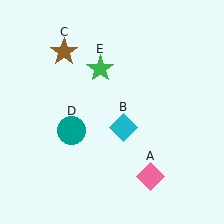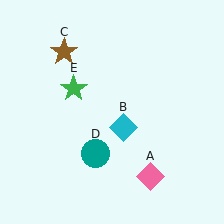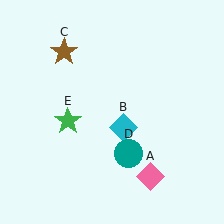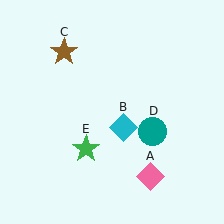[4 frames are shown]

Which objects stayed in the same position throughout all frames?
Pink diamond (object A) and cyan diamond (object B) and brown star (object C) remained stationary.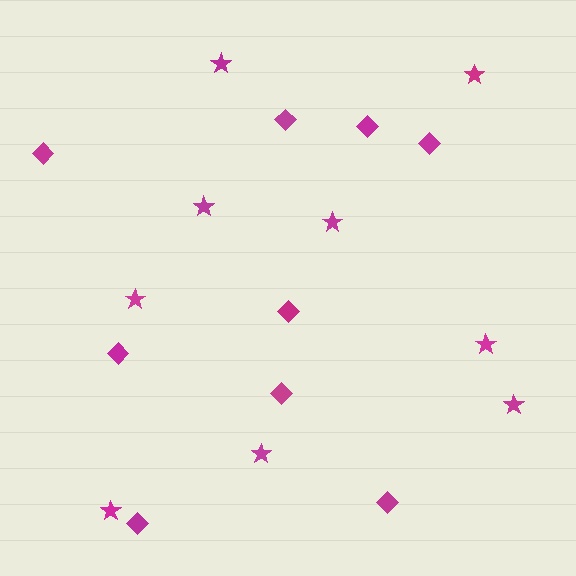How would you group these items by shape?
There are 2 groups: one group of diamonds (9) and one group of stars (9).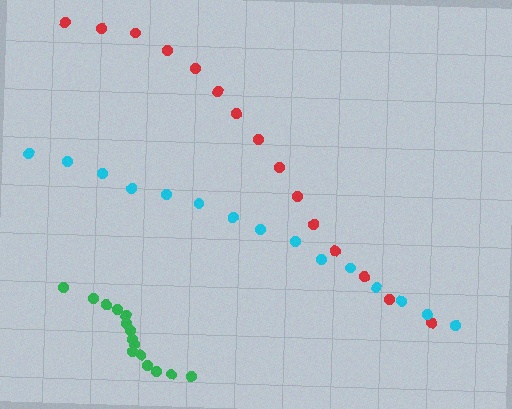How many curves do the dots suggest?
There are 3 distinct paths.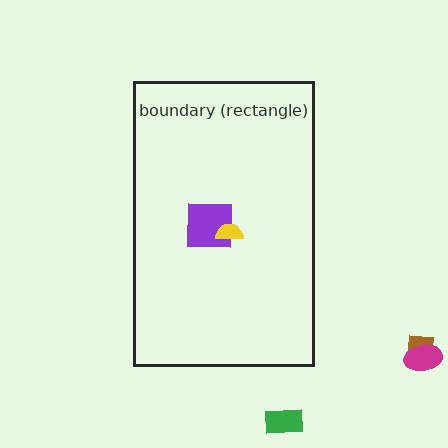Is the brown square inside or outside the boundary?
Outside.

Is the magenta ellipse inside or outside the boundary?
Outside.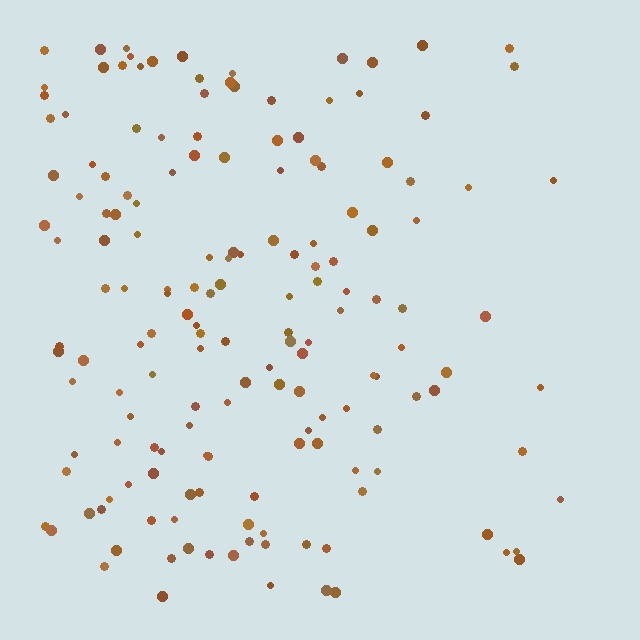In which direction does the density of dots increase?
From right to left, with the left side densest.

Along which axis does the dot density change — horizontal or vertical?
Horizontal.